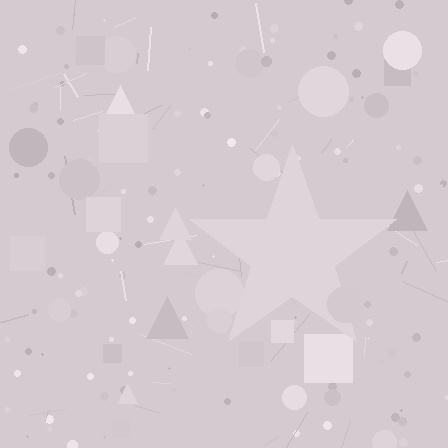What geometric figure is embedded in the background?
A star is embedded in the background.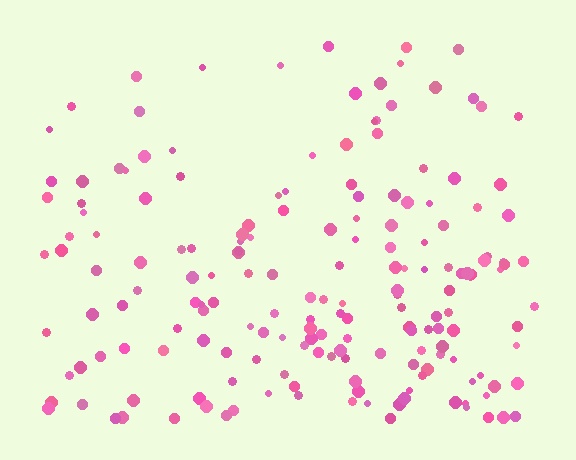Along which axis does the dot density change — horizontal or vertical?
Vertical.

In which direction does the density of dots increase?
From top to bottom, with the bottom side densest.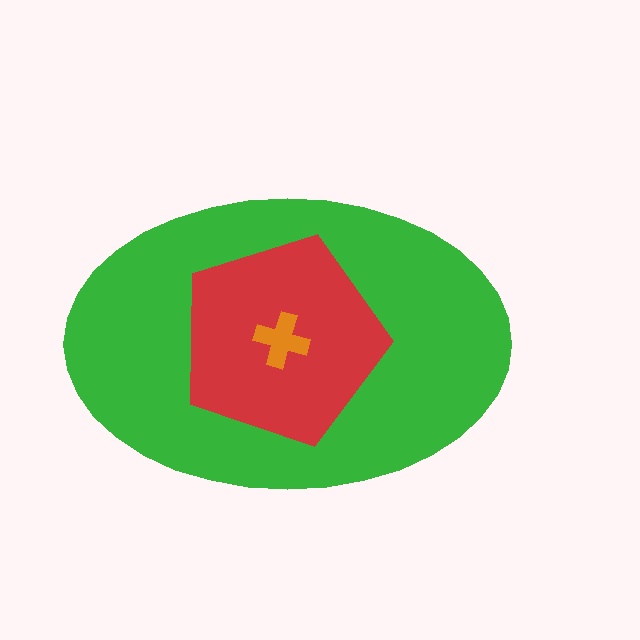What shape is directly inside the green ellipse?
The red pentagon.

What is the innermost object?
The orange cross.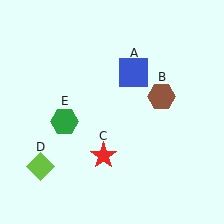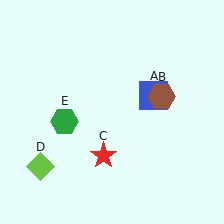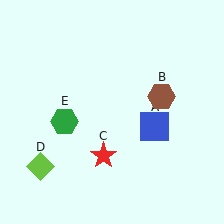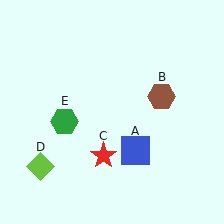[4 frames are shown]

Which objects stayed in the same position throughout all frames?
Brown hexagon (object B) and red star (object C) and lime diamond (object D) and green hexagon (object E) remained stationary.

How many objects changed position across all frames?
1 object changed position: blue square (object A).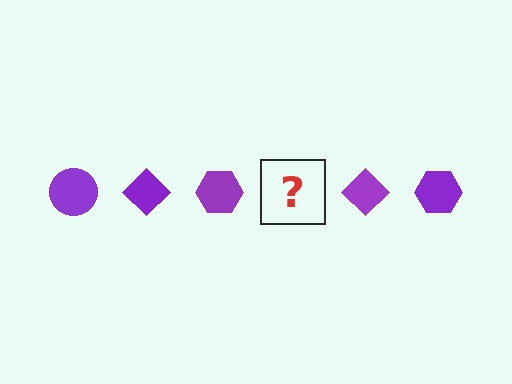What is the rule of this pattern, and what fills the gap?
The rule is that the pattern cycles through circle, diamond, hexagon shapes in purple. The gap should be filled with a purple circle.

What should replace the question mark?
The question mark should be replaced with a purple circle.